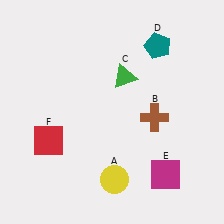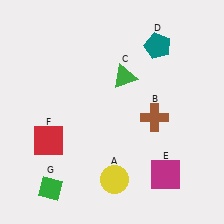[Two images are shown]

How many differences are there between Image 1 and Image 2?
There is 1 difference between the two images.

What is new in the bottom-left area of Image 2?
A green diamond (G) was added in the bottom-left area of Image 2.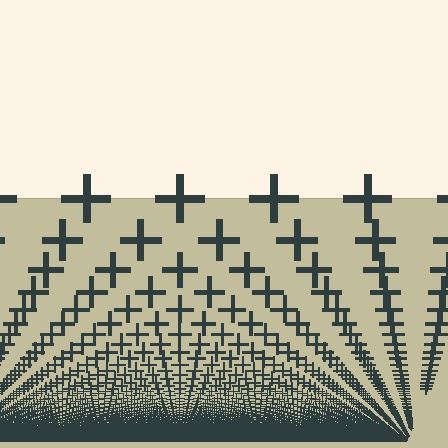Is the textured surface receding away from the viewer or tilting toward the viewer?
The surface appears to tilt toward the viewer. Texture elements get larger and sparser toward the top.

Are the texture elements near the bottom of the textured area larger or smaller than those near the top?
Smaller. The gradient is inverted — elements near the bottom are smaller and denser.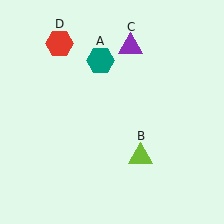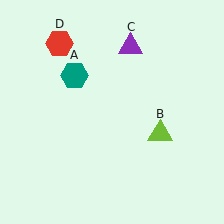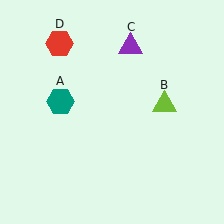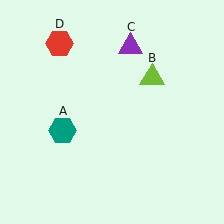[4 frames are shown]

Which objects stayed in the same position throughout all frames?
Purple triangle (object C) and red hexagon (object D) remained stationary.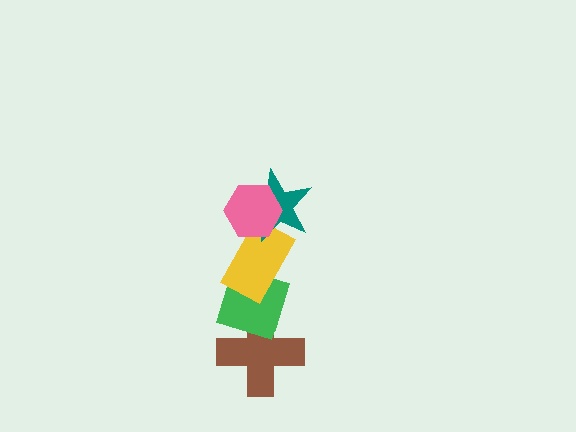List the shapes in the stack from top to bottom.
From top to bottom: the pink hexagon, the teal star, the yellow rectangle, the green diamond, the brown cross.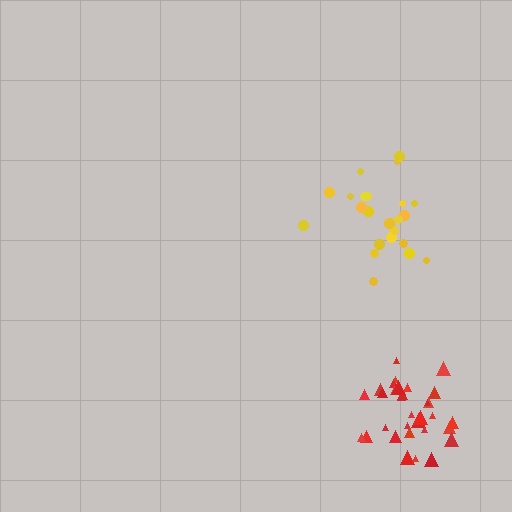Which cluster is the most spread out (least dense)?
Yellow.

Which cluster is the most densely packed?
Red.